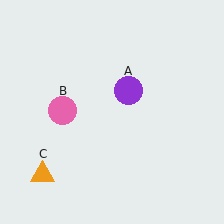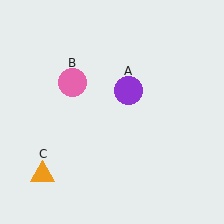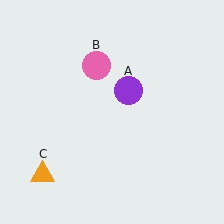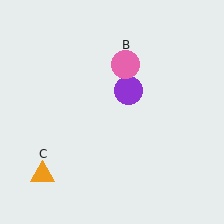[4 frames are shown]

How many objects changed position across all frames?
1 object changed position: pink circle (object B).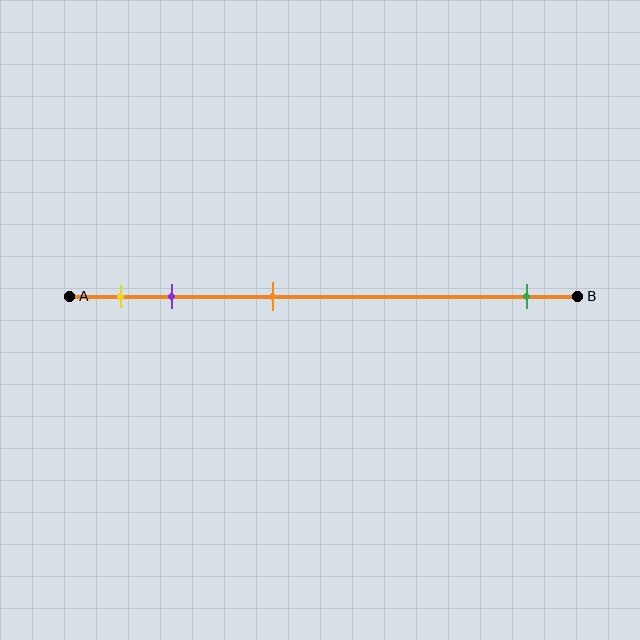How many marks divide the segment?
There are 4 marks dividing the segment.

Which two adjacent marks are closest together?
The yellow and purple marks are the closest adjacent pair.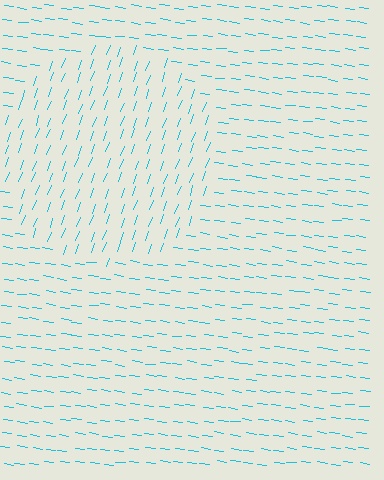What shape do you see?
I see a circle.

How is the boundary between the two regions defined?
The boundary is defined purely by a change in line orientation (approximately 77 degrees difference). All lines are the same color and thickness.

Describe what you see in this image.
The image is filled with small cyan line segments. A circle region in the image has lines oriented differently from the surrounding lines, creating a visible texture boundary.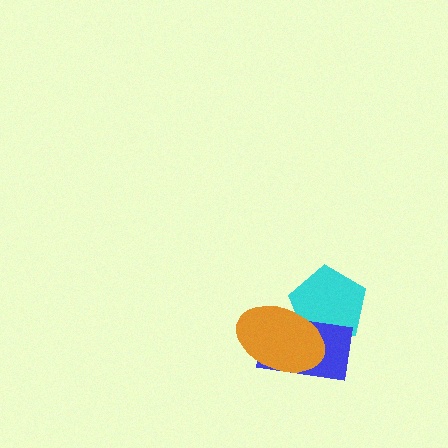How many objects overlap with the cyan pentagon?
2 objects overlap with the cyan pentagon.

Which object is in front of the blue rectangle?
The orange ellipse is in front of the blue rectangle.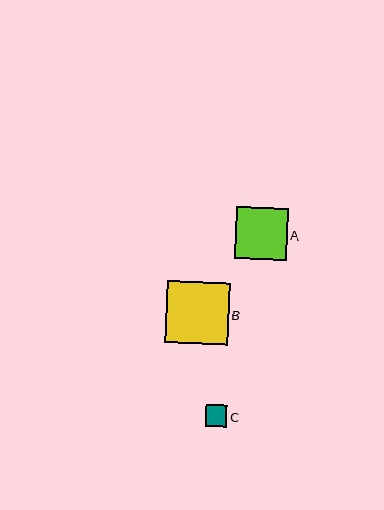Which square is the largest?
Square B is the largest with a size of approximately 62 pixels.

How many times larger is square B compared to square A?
Square B is approximately 1.2 times the size of square A.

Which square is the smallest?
Square C is the smallest with a size of approximately 22 pixels.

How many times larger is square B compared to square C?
Square B is approximately 2.8 times the size of square C.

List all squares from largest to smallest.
From largest to smallest: B, A, C.